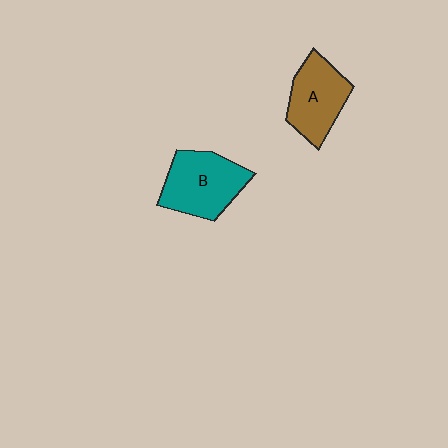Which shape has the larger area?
Shape B (teal).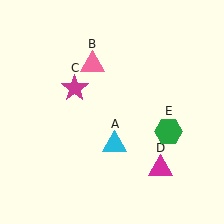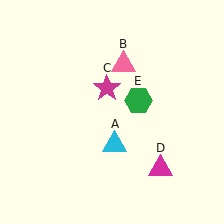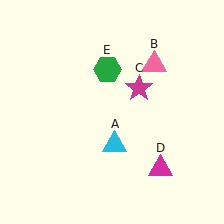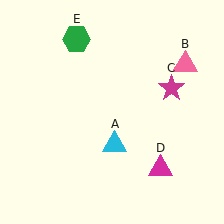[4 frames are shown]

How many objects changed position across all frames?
3 objects changed position: pink triangle (object B), magenta star (object C), green hexagon (object E).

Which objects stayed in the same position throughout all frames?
Cyan triangle (object A) and magenta triangle (object D) remained stationary.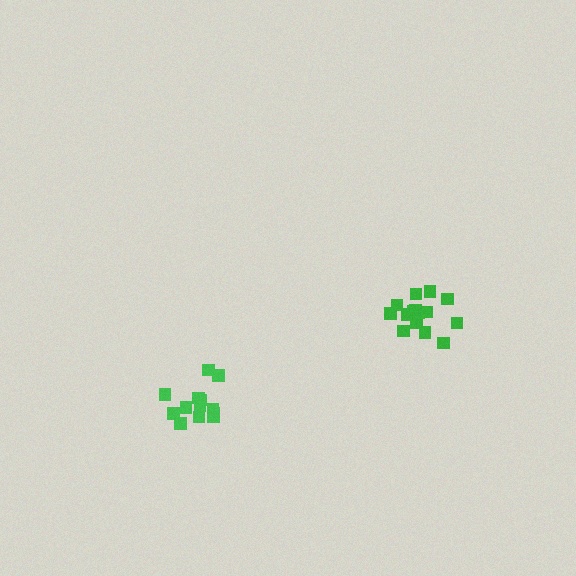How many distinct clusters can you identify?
There are 2 distinct clusters.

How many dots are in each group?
Group 1: 15 dots, Group 2: 13 dots (28 total).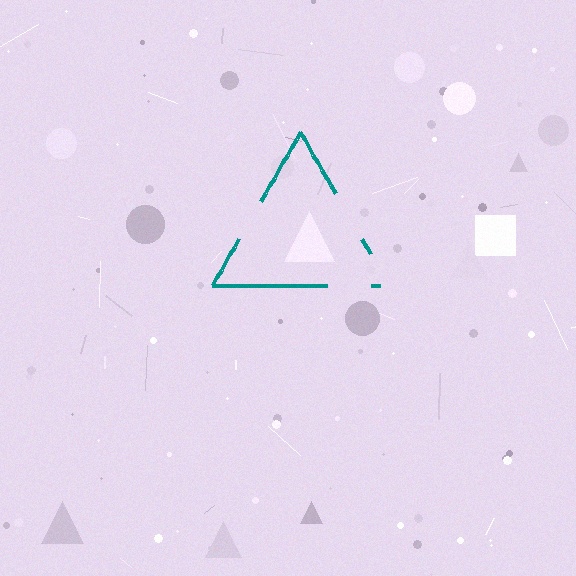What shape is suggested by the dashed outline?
The dashed outline suggests a triangle.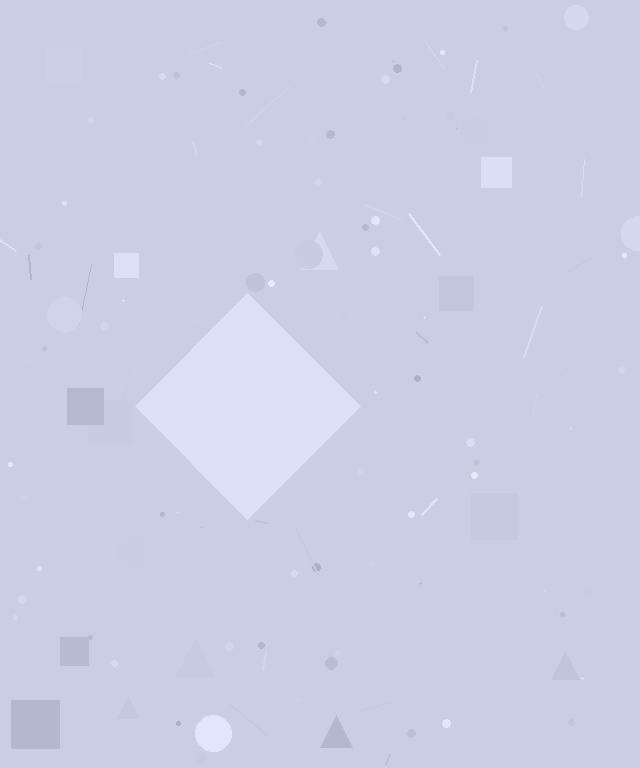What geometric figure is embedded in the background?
A diamond is embedded in the background.